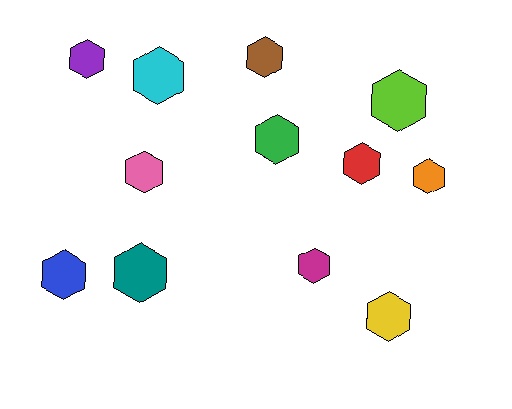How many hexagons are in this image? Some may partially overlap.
There are 12 hexagons.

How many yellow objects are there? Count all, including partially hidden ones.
There is 1 yellow object.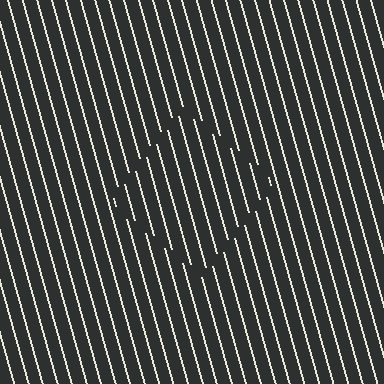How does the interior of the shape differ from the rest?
The interior of the shape contains the same grating, shifted by half a period — the contour is defined by the phase discontinuity where line-ends from the inner and outer gratings abut.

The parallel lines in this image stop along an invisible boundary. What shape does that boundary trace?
An illusory square. The interior of the shape contains the same grating, shifted by half a period — the contour is defined by the phase discontinuity where line-ends from the inner and outer gratings abut.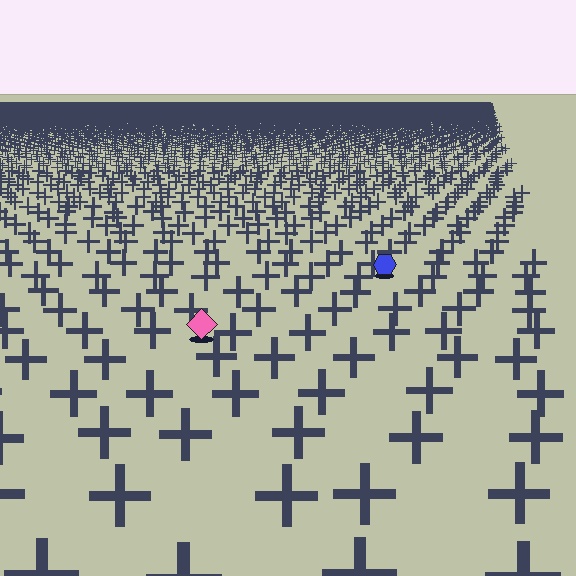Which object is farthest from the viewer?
The blue hexagon is farthest from the viewer. It appears smaller and the ground texture around it is denser.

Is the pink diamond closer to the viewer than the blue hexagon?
Yes. The pink diamond is closer — you can tell from the texture gradient: the ground texture is coarser near it.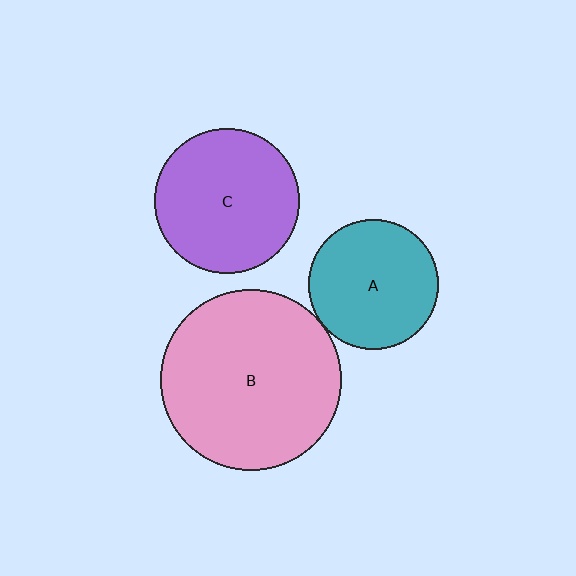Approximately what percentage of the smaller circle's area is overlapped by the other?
Approximately 5%.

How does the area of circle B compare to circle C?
Approximately 1.6 times.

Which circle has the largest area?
Circle B (pink).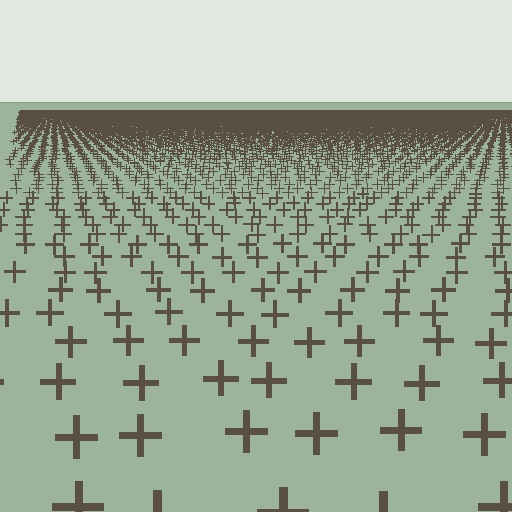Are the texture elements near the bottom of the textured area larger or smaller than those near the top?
Larger. Near the bottom, elements are closer to the viewer and appear at a bigger on-screen size.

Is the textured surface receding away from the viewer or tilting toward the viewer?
The surface is receding away from the viewer. Texture elements get smaller and denser toward the top.